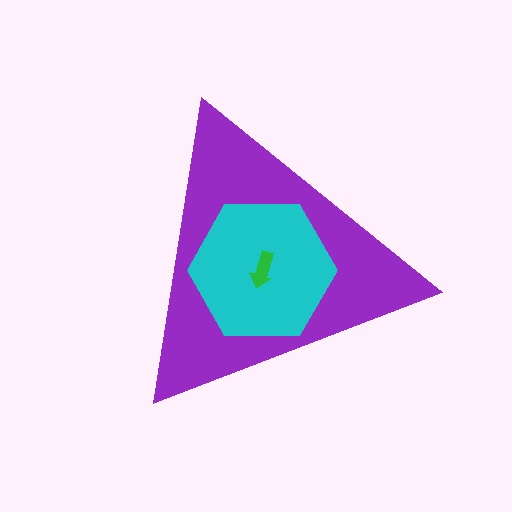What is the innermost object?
The green arrow.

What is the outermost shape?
The purple triangle.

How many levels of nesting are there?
3.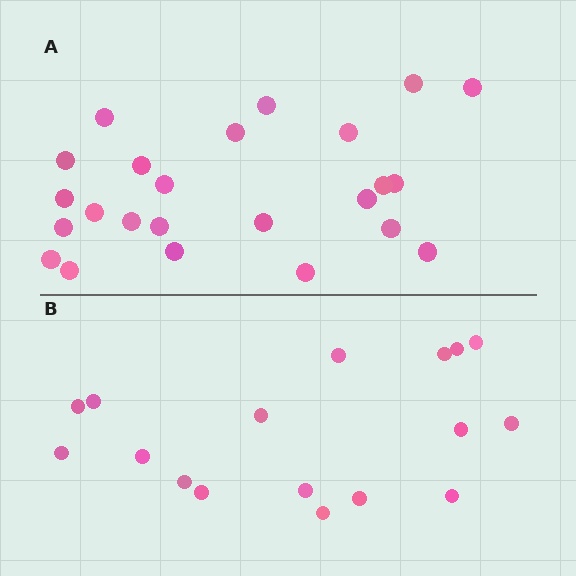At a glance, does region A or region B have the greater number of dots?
Region A (the top region) has more dots.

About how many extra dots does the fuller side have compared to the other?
Region A has roughly 8 or so more dots than region B.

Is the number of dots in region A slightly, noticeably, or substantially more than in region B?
Region A has noticeably more, but not dramatically so. The ratio is roughly 1.4 to 1.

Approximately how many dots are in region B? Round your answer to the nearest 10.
About 20 dots. (The exact count is 17, which rounds to 20.)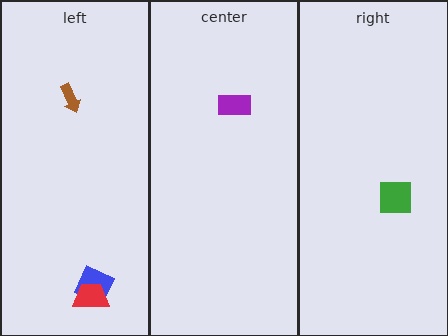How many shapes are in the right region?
1.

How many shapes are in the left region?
3.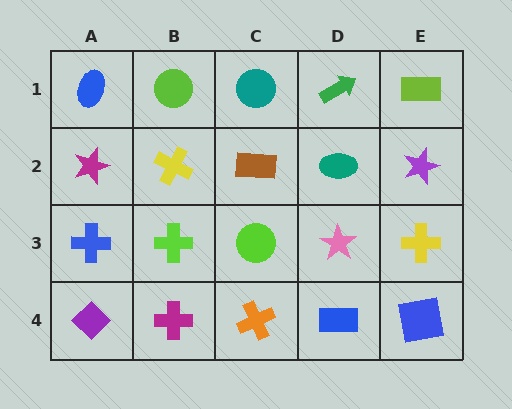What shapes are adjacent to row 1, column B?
A yellow cross (row 2, column B), a blue ellipse (row 1, column A), a teal circle (row 1, column C).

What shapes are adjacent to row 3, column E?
A purple star (row 2, column E), a blue square (row 4, column E), a pink star (row 3, column D).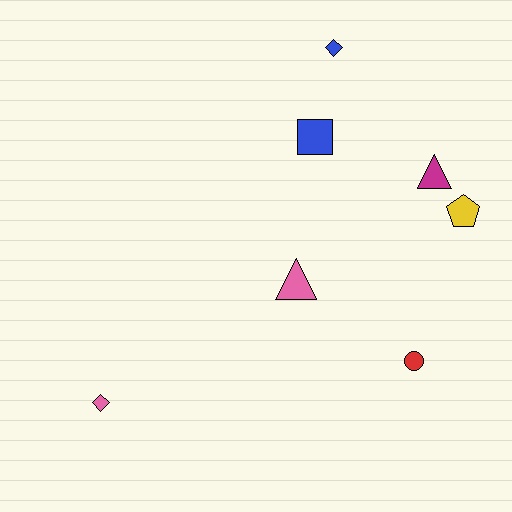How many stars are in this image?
There are no stars.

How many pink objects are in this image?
There are 2 pink objects.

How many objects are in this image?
There are 7 objects.